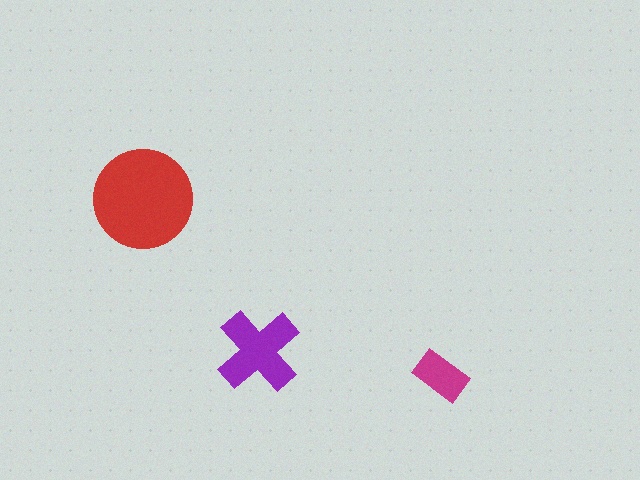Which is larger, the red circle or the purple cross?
The red circle.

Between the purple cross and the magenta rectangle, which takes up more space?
The purple cross.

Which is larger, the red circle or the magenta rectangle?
The red circle.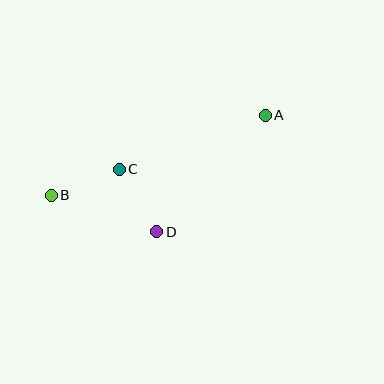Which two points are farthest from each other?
Points A and B are farthest from each other.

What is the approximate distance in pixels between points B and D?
The distance between B and D is approximately 112 pixels.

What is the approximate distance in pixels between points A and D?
The distance between A and D is approximately 159 pixels.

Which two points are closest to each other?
Points B and C are closest to each other.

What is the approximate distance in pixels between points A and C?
The distance between A and C is approximately 155 pixels.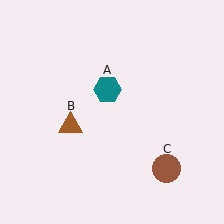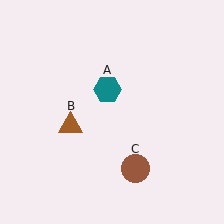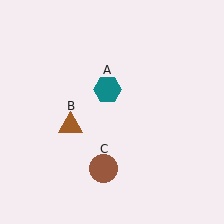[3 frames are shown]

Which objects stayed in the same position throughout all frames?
Teal hexagon (object A) and brown triangle (object B) remained stationary.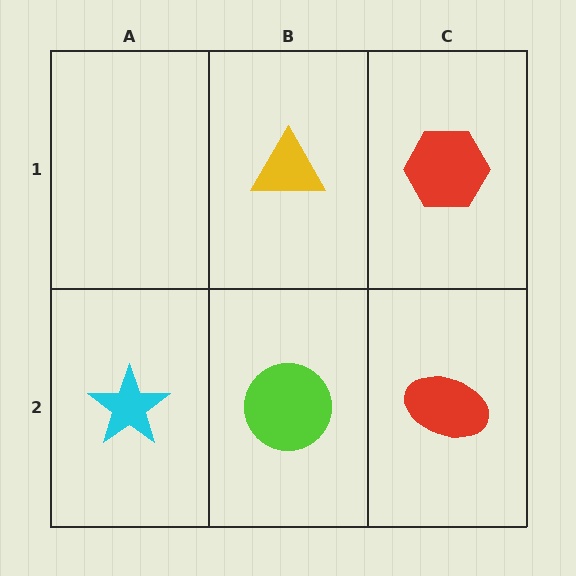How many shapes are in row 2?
3 shapes.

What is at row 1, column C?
A red hexagon.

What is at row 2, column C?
A red ellipse.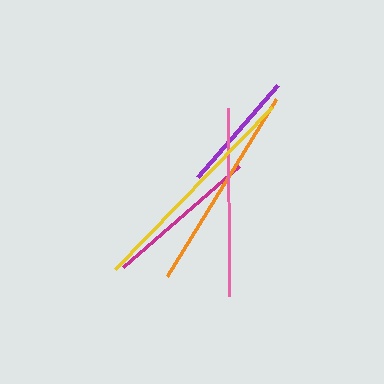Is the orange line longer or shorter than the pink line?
The orange line is longer than the pink line.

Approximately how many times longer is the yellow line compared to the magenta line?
The yellow line is approximately 1.5 times the length of the magenta line.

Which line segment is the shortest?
The purple line is the shortest at approximately 121 pixels.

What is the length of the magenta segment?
The magenta segment is approximately 154 pixels long.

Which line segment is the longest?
The yellow line is the longest at approximately 225 pixels.